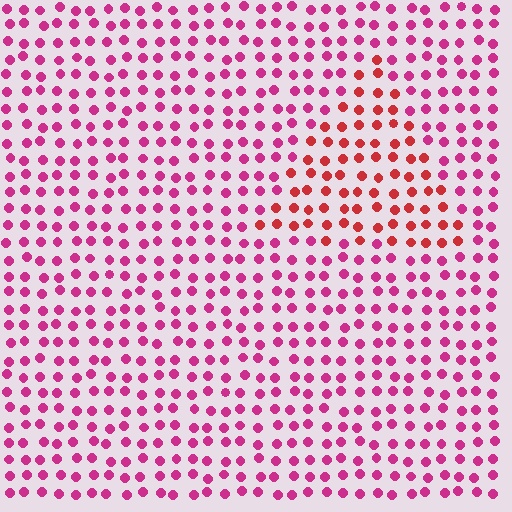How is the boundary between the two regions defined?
The boundary is defined purely by a slight shift in hue (about 32 degrees). Spacing, size, and orientation are identical on both sides.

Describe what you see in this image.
The image is filled with small magenta elements in a uniform arrangement. A triangle-shaped region is visible where the elements are tinted to a slightly different hue, forming a subtle color boundary.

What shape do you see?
I see a triangle.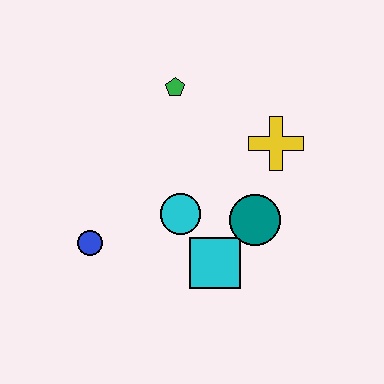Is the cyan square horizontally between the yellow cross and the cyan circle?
Yes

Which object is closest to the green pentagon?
The yellow cross is closest to the green pentagon.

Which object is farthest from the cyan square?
The green pentagon is farthest from the cyan square.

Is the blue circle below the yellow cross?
Yes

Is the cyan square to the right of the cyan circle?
Yes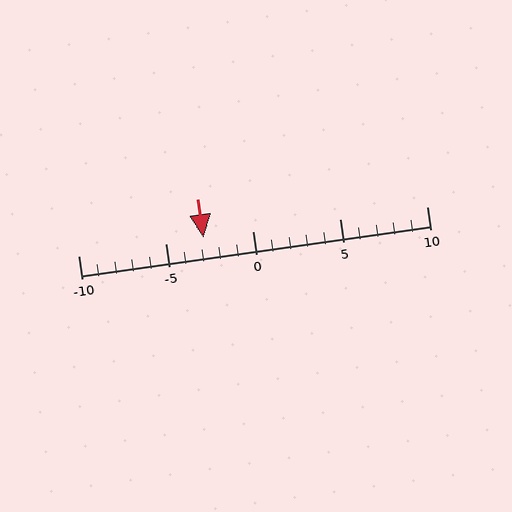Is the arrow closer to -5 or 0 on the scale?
The arrow is closer to -5.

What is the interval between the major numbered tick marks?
The major tick marks are spaced 5 units apart.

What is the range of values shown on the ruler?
The ruler shows values from -10 to 10.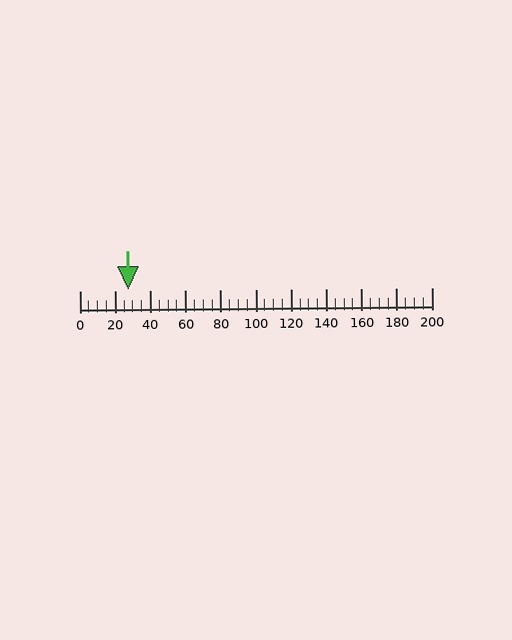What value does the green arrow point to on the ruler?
The green arrow points to approximately 28.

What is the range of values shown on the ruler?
The ruler shows values from 0 to 200.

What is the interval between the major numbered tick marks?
The major tick marks are spaced 20 units apart.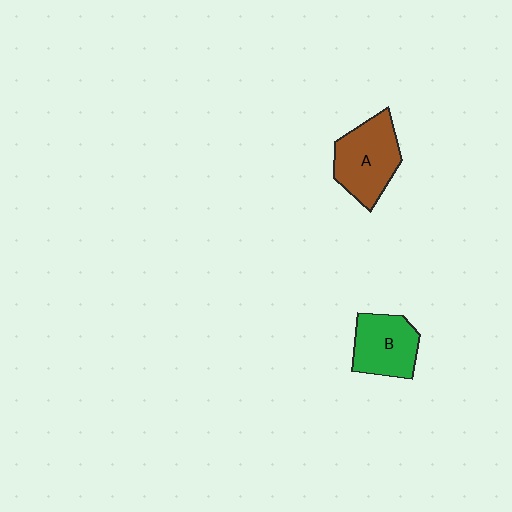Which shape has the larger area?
Shape A (brown).